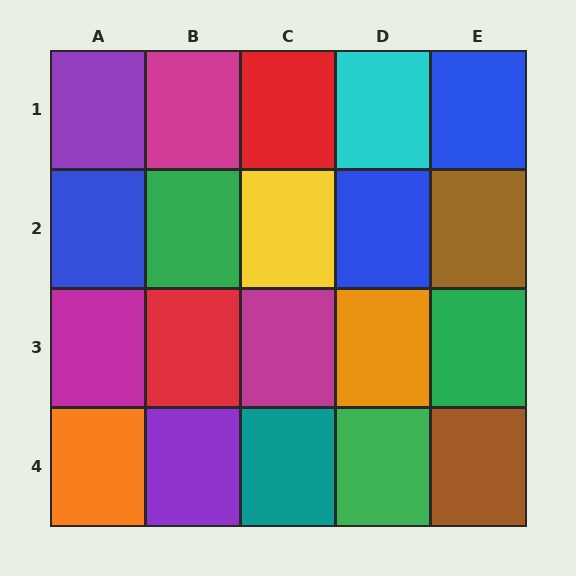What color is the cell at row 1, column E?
Blue.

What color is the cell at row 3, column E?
Green.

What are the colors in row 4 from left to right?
Orange, purple, teal, green, brown.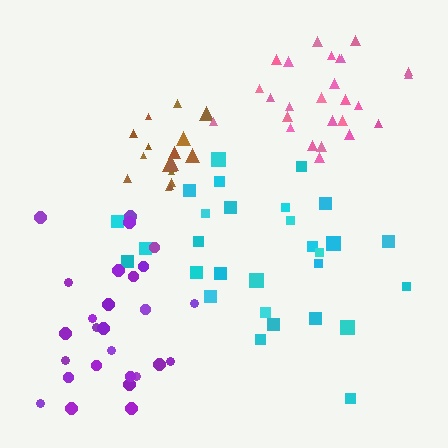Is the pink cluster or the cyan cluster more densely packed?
Pink.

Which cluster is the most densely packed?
Brown.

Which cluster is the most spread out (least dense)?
Cyan.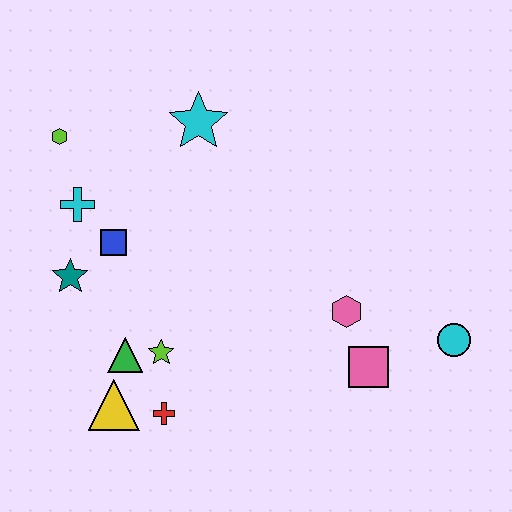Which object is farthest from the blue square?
The cyan circle is farthest from the blue square.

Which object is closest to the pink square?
The pink hexagon is closest to the pink square.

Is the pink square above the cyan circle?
No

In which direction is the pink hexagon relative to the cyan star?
The pink hexagon is below the cyan star.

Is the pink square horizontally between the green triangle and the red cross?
No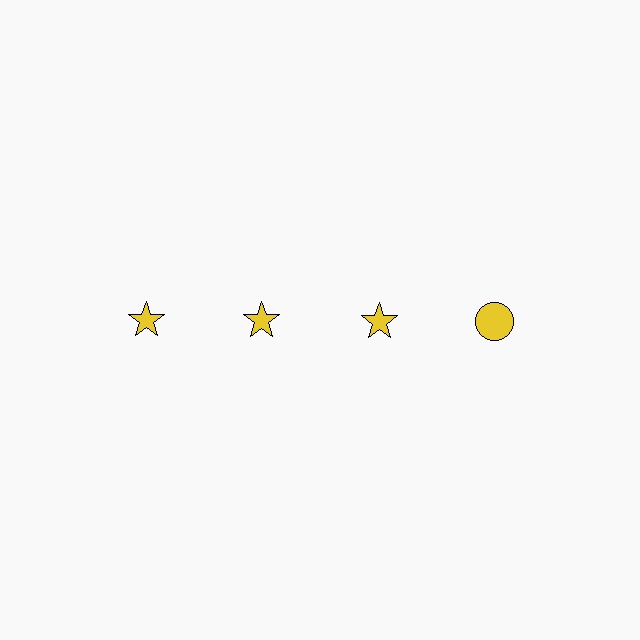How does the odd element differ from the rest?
It has a different shape: circle instead of star.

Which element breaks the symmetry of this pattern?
The yellow circle in the top row, second from right column breaks the symmetry. All other shapes are yellow stars.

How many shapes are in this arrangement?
There are 4 shapes arranged in a grid pattern.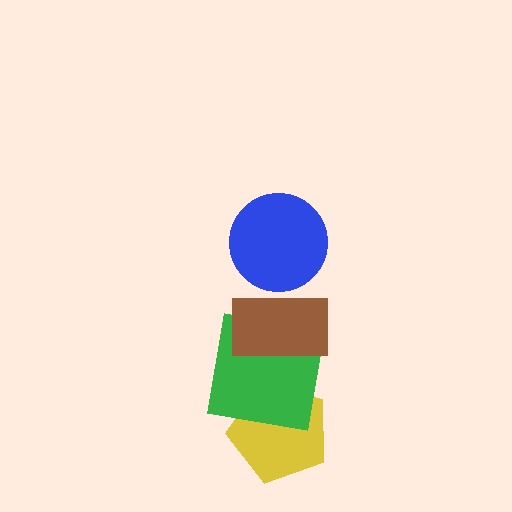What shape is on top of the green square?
The brown rectangle is on top of the green square.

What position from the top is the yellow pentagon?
The yellow pentagon is 4th from the top.